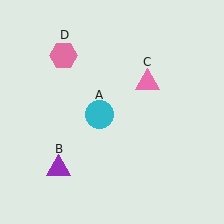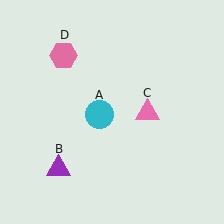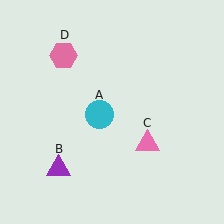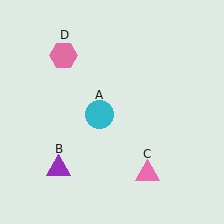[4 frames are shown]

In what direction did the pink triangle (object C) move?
The pink triangle (object C) moved down.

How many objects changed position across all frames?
1 object changed position: pink triangle (object C).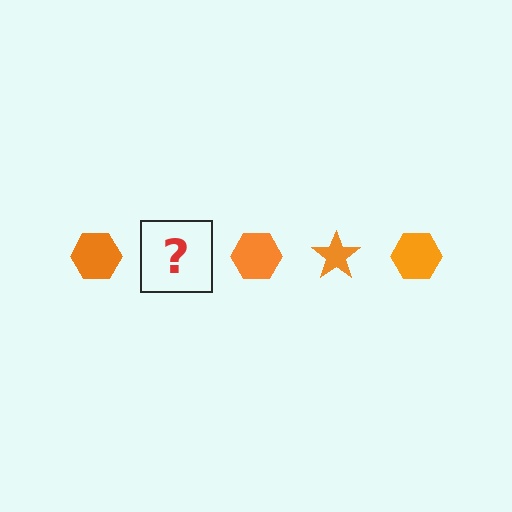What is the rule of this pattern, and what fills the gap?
The rule is that the pattern cycles through hexagon, star shapes in orange. The gap should be filled with an orange star.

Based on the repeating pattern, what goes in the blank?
The blank should be an orange star.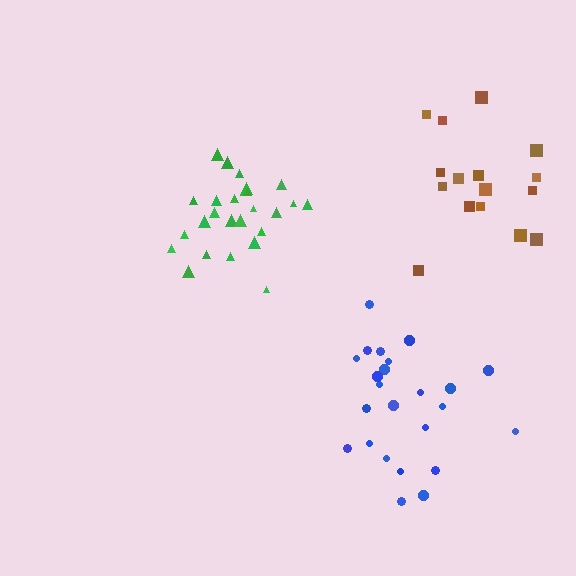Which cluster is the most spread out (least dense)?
Brown.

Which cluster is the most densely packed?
Green.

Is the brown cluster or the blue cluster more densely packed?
Blue.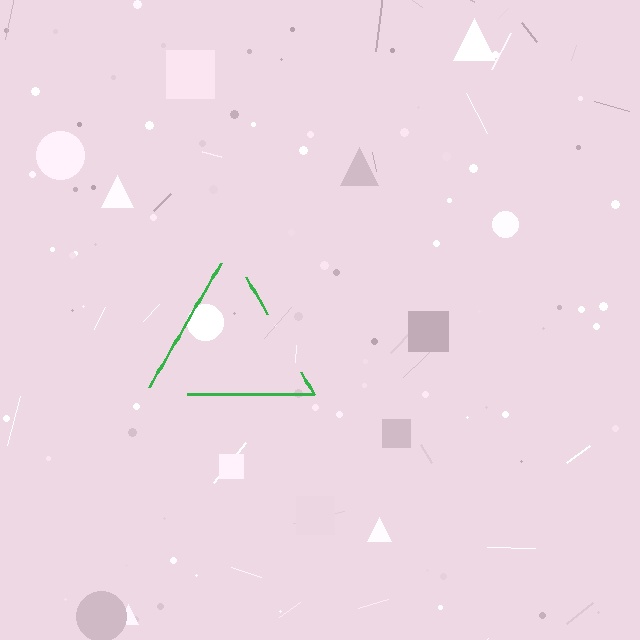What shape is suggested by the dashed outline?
The dashed outline suggests a triangle.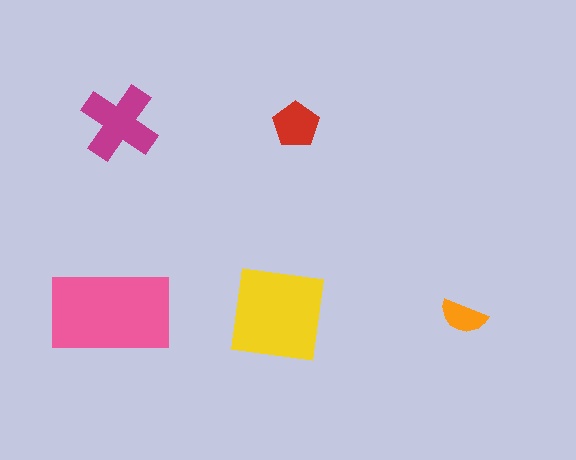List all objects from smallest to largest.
The orange semicircle, the red pentagon, the magenta cross, the yellow square, the pink rectangle.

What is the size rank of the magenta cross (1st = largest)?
3rd.